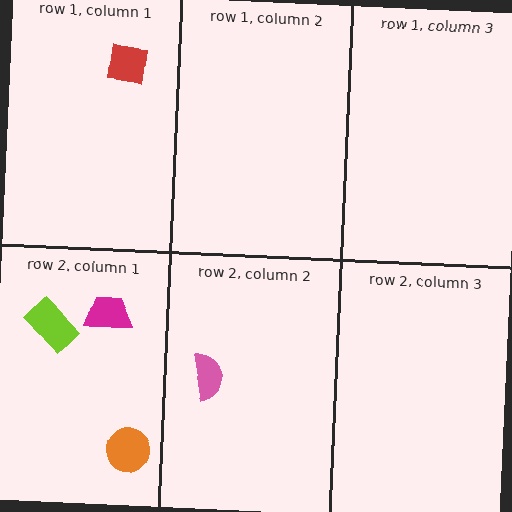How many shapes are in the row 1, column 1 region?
1.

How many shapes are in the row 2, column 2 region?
1.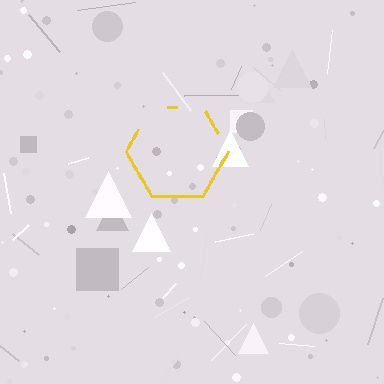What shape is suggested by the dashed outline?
The dashed outline suggests a hexagon.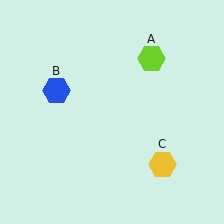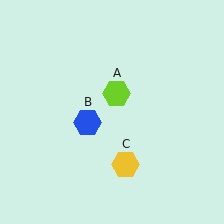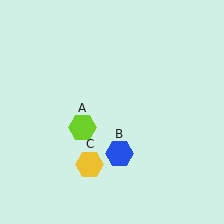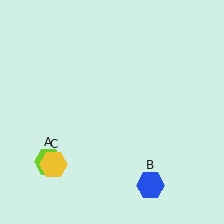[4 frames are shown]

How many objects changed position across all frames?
3 objects changed position: lime hexagon (object A), blue hexagon (object B), yellow hexagon (object C).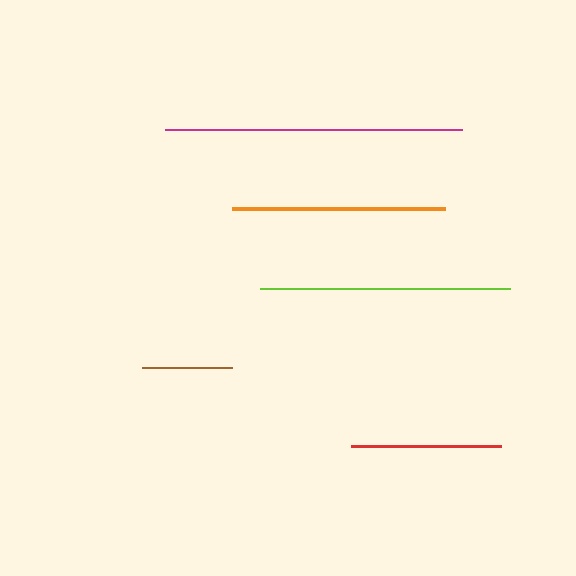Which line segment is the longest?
The magenta line is the longest at approximately 297 pixels.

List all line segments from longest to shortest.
From longest to shortest: magenta, lime, orange, red, brown.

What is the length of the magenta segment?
The magenta segment is approximately 297 pixels long.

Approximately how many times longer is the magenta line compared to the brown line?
The magenta line is approximately 3.3 times the length of the brown line.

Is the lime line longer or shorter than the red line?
The lime line is longer than the red line.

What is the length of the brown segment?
The brown segment is approximately 90 pixels long.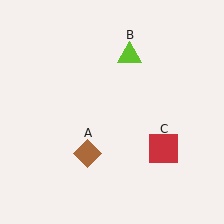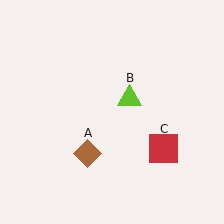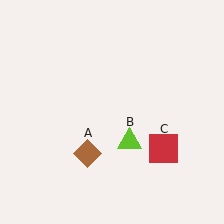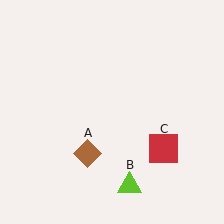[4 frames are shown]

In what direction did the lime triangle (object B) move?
The lime triangle (object B) moved down.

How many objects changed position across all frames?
1 object changed position: lime triangle (object B).